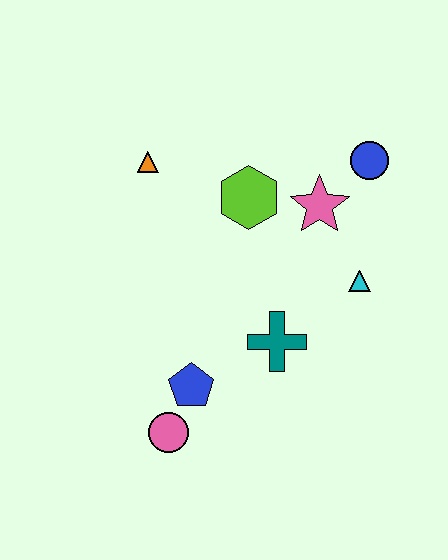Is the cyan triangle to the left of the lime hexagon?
No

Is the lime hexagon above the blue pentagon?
Yes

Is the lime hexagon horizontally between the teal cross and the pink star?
No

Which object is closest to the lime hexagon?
The pink star is closest to the lime hexagon.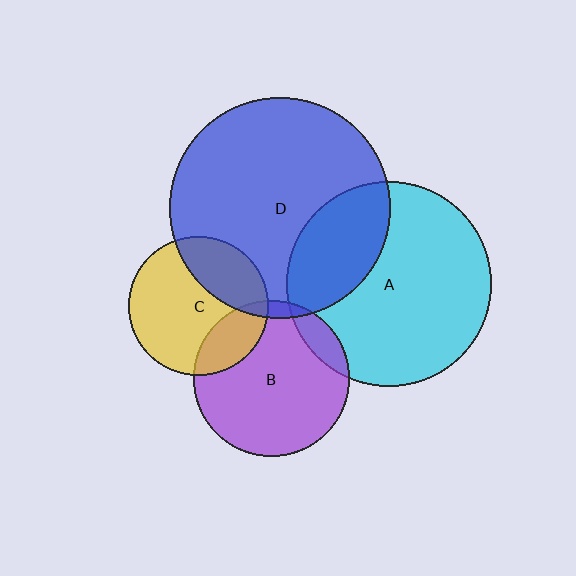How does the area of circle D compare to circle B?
Approximately 2.0 times.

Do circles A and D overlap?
Yes.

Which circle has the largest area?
Circle D (blue).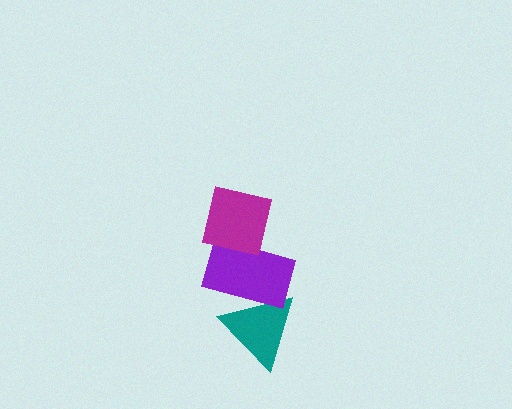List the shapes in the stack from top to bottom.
From top to bottom: the magenta square, the purple rectangle, the teal triangle.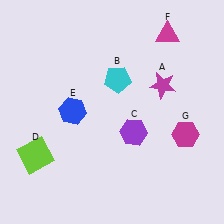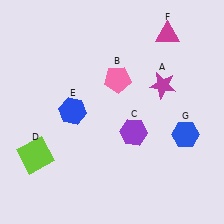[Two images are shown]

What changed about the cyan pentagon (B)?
In Image 1, B is cyan. In Image 2, it changed to pink.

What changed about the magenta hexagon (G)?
In Image 1, G is magenta. In Image 2, it changed to blue.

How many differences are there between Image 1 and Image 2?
There are 2 differences between the two images.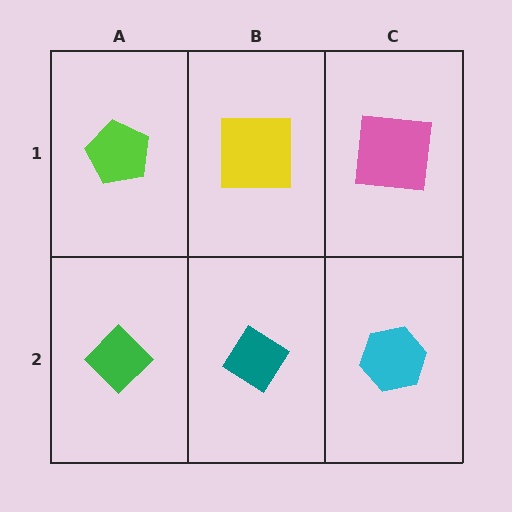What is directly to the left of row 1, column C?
A yellow square.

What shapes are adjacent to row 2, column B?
A yellow square (row 1, column B), a green diamond (row 2, column A), a cyan hexagon (row 2, column C).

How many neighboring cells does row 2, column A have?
2.